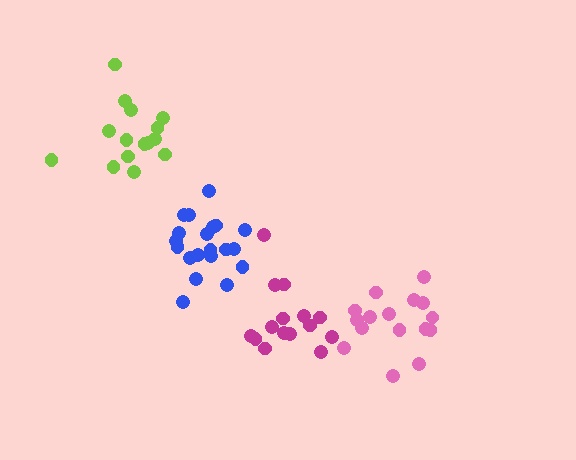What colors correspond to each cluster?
The clusters are colored: pink, lime, magenta, blue.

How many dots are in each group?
Group 1: 16 dots, Group 2: 15 dots, Group 3: 15 dots, Group 4: 20 dots (66 total).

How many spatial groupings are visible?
There are 4 spatial groupings.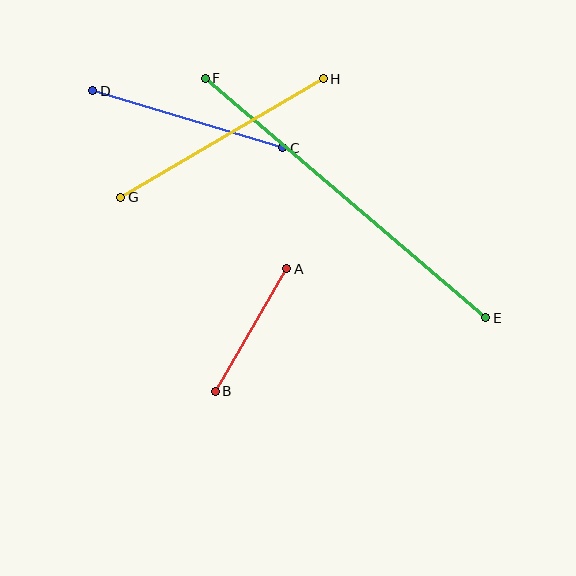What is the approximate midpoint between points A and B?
The midpoint is at approximately (251, 330) pixels.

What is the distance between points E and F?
The distance is approximately 369 pixels.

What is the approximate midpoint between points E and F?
The midpoint is at approximately (345, 198) pixels.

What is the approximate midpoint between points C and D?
The midpoint is at approximately (188, 119) pixels.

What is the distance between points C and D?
The distance is approximately 199 pixels.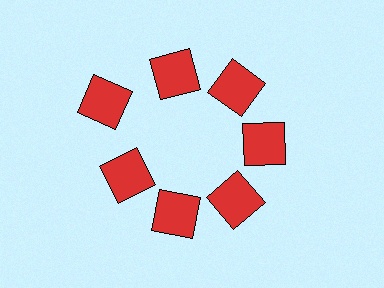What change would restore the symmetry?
The symmetry would be restored by moving it inward, back onto the ring so that all 7 squares sit at equal angles and equal distance from the center.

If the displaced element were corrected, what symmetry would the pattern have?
It would have 7-fold rotational symmetry — the pattern would map onto itself every 51 degrees.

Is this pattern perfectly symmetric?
No. The 7 red squares are arranged in a ring, but one element near the 10 o'clock position is pushed outward from the center, breaking the 7-fold rotational symmetry.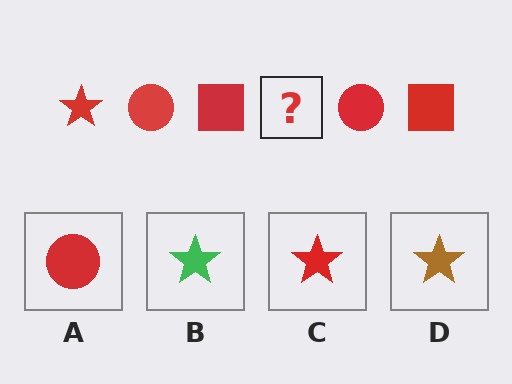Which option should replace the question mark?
Option C.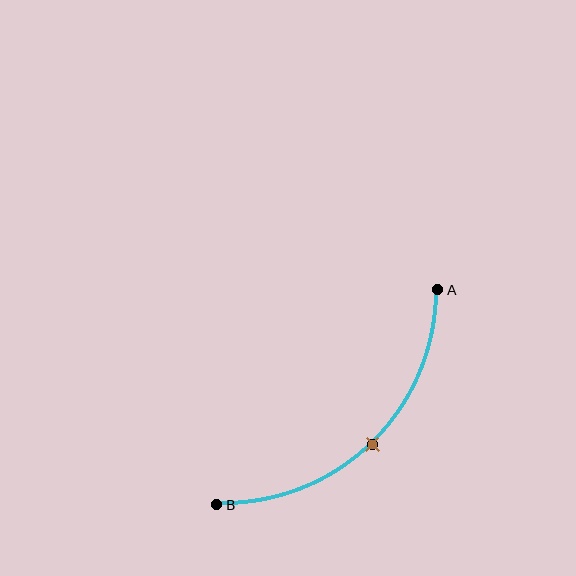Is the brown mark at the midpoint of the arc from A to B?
Yes. The brown mark lies on the arc at equal arc-length from both A and B — it is the arc midpoint.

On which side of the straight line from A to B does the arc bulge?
The arc bulges below and to the right of the straight line connecting A and B.